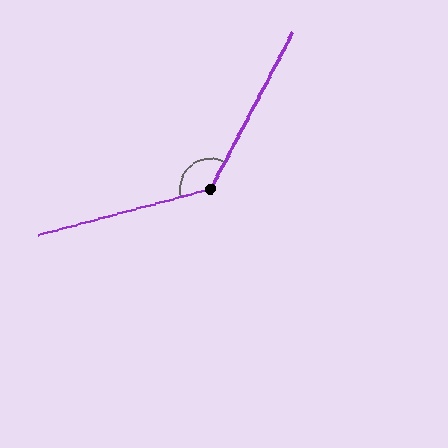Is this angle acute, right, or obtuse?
It is obtuse.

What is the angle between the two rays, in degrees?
Approximately 133 degrees.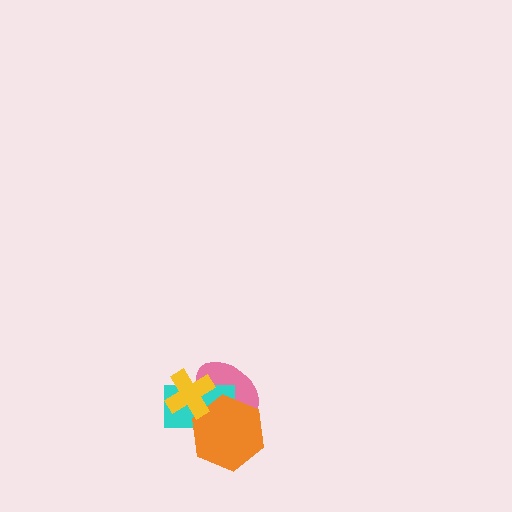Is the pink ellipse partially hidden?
Yes, it is partially covered by another shape.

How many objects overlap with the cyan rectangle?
3 objects overlap with the cyan rectangle.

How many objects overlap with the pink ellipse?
3 objects overlap with the pink ellipse.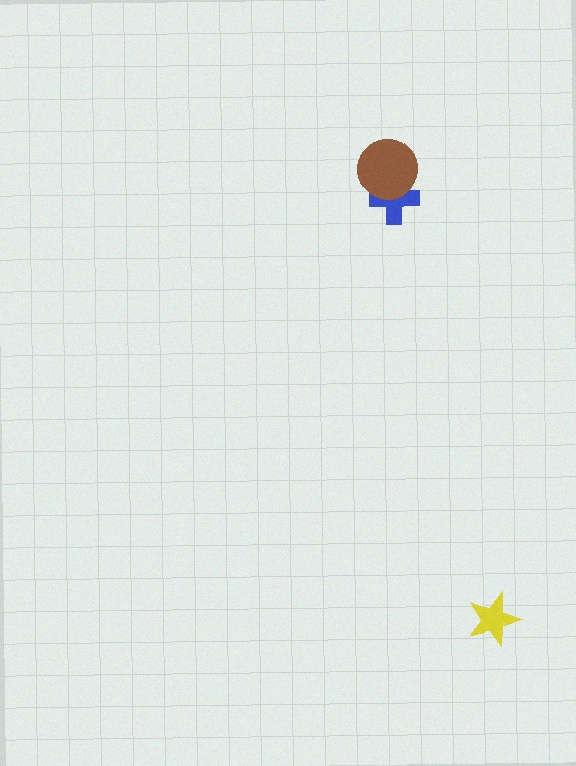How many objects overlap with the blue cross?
1 object overlaps with the blue cross.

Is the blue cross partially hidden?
Yes, it is partially covered by another shape.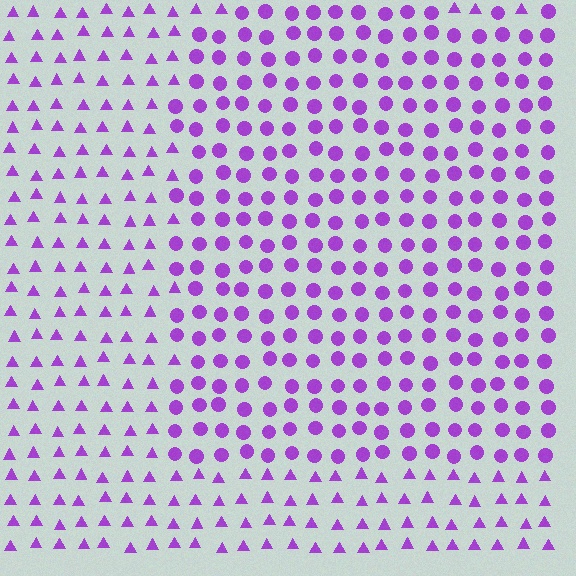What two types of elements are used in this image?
The image uses circles inside the rectangle region and triangles outside it.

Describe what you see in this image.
The image is filled with small purple elements arranged in a uniform grid. A rectangle-shaped region contains circles, while the surrounding area contains triangles. The boundary is defined purely by the change in element shape.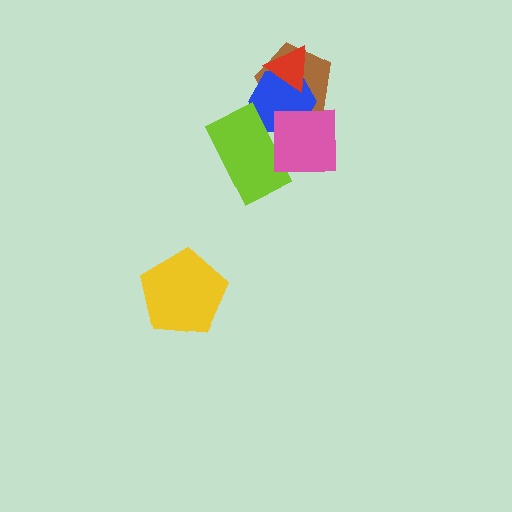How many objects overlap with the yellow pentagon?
0 objects overlap with the yellow pentagon.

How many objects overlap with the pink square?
3 objects overlap with the pink square.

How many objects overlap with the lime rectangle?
2 objects overlap with the lime rectangle.